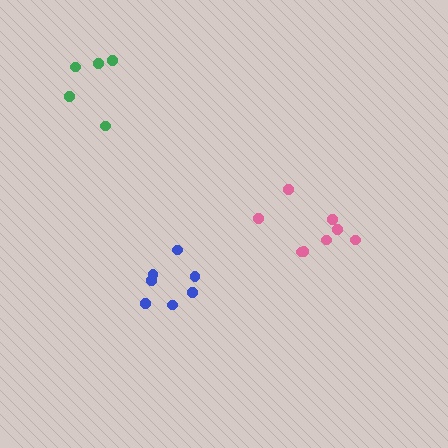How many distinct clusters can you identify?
There are 3 distinct clusters.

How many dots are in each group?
Group 1: 5 dots, Group 2: 7 dots, Group 3: 8 dots (20 total).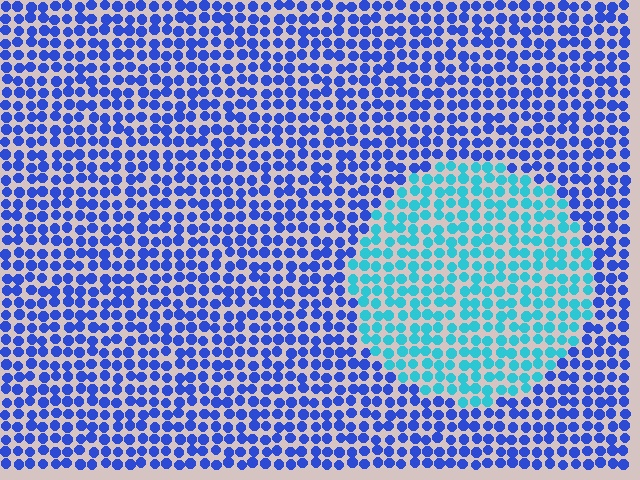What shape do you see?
I see a circle.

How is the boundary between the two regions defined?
The boundary is defined purely by a slight shift in hue (about 45 degrees). Spacing, size, and orientation are identical on both sides.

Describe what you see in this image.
The image is filled with small blue elements in a uniform arrangement. A circle-shaped region is visible where the elements are tinted to a slightly different hue, forming a subtle color boundary.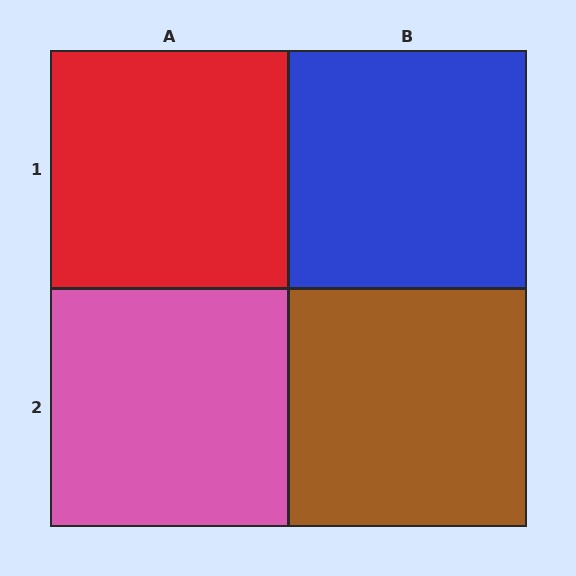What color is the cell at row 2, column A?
Pink.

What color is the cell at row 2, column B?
Brown.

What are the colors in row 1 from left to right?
Red, blue.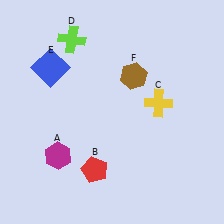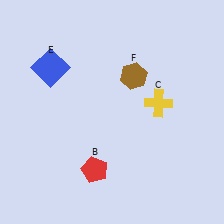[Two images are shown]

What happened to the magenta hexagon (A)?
The magenta hexagon (A) was removed in Image 2. It was in the bottom-left area of Image 1.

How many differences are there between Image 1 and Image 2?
There are 2 differences between the two images.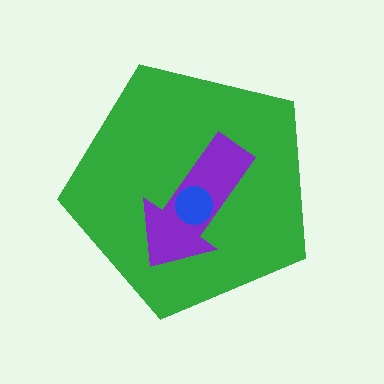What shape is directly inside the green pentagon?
The purple arrow.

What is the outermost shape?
The green pentagon.